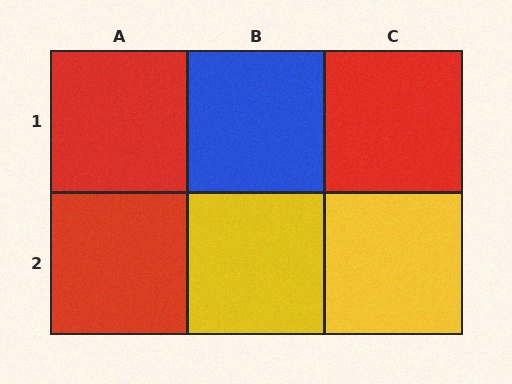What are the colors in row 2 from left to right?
Red, yellow, yellow.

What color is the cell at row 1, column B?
Blue.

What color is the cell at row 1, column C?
Red.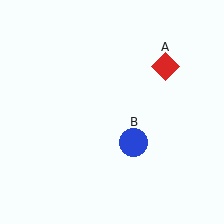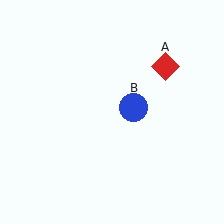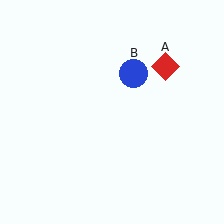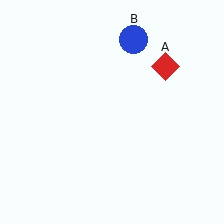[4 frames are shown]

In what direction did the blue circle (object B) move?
The blue circle (object B) moved up.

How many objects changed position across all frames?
1 object changed position: blue circle (object B).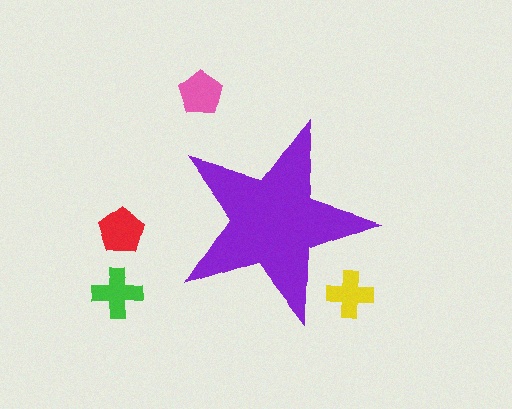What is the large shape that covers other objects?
A purple star.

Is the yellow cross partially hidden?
Yes, the yellow cross is partially hidden behind the purple star.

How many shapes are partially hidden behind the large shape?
1 shape is partially hidden.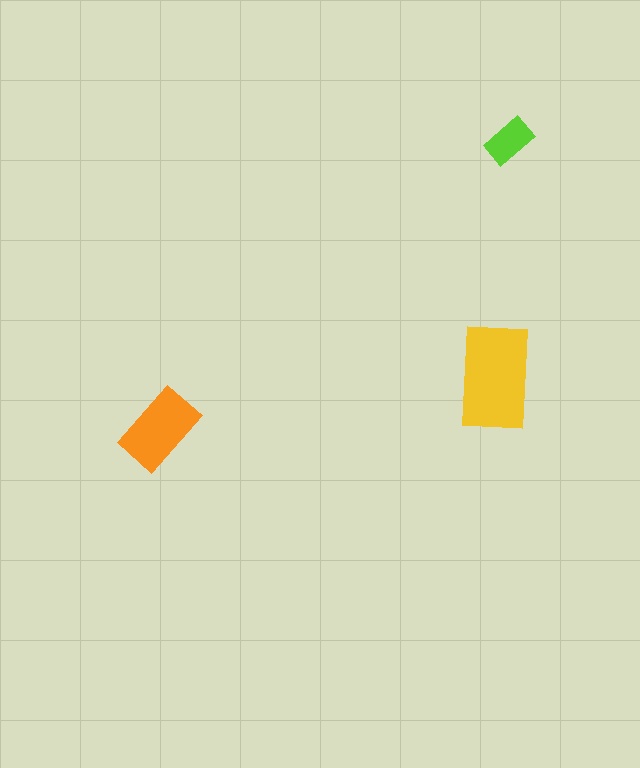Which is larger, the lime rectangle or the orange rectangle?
The orange one.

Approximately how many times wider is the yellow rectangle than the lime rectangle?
About 2 times wider.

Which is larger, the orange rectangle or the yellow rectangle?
The yellow one.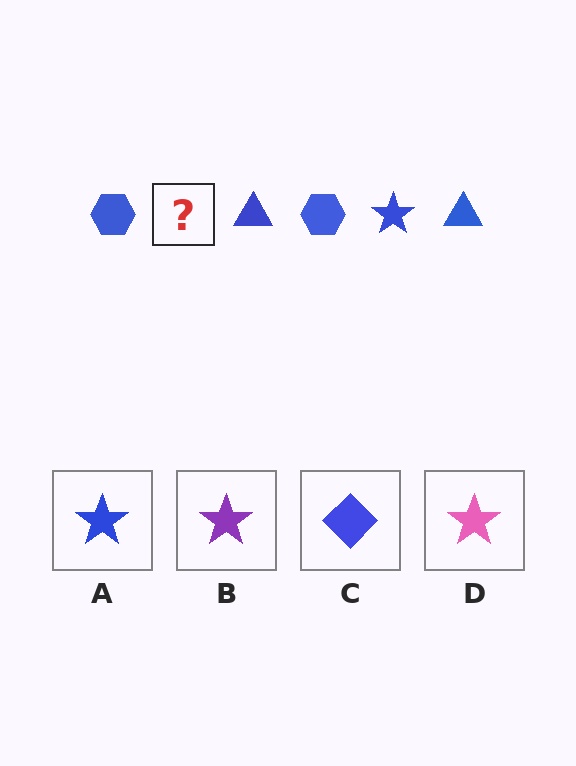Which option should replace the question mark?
Option A.